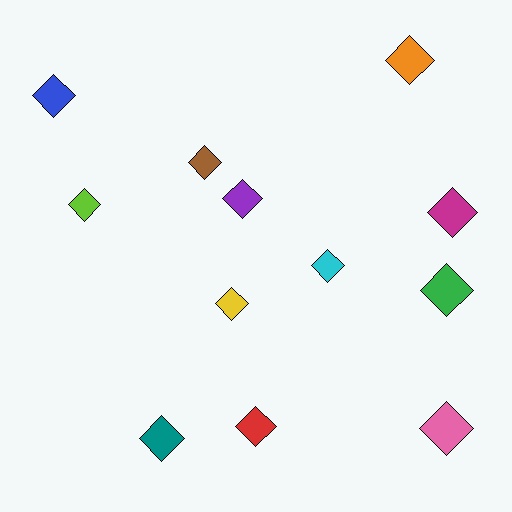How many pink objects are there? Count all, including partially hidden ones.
There is 1 pink object.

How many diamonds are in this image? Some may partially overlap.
There are 12 diamonds.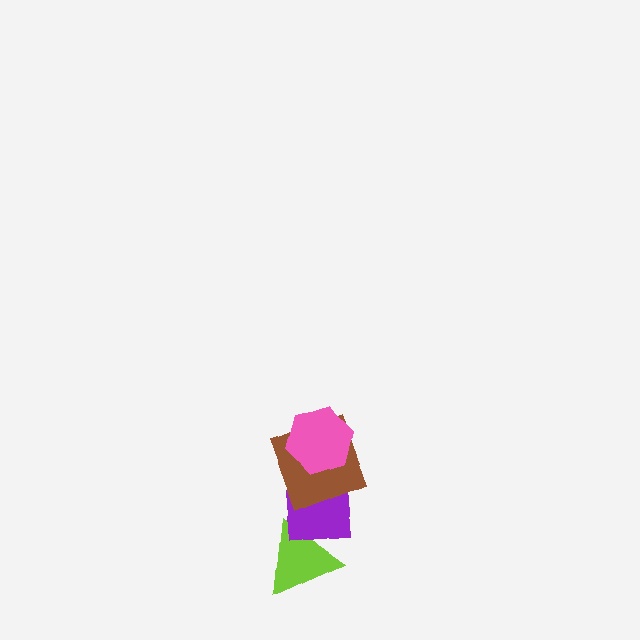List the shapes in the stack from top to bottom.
From top to bottom: the pink hexagon, the brown square, the purple square, the lime triangle.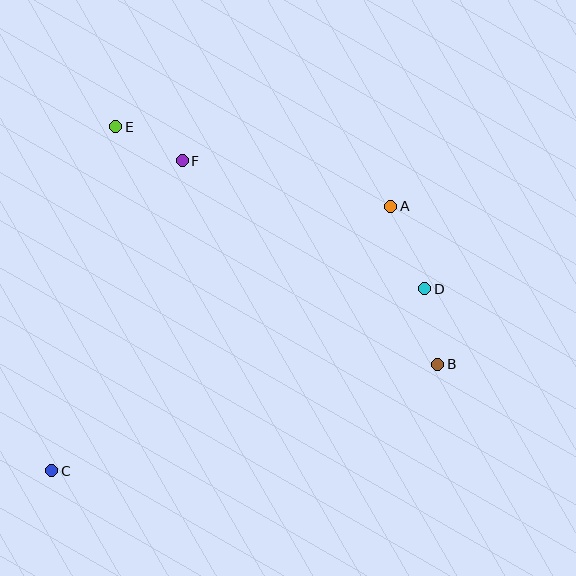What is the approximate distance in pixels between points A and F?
The distance between A and F is approximately 214 pixels.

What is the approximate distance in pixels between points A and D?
The distance between A and D is approximately 89 pixels.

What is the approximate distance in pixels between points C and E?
The distance between C and E is approximately 350 pixels.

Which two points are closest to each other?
Points E and F are closest to each other.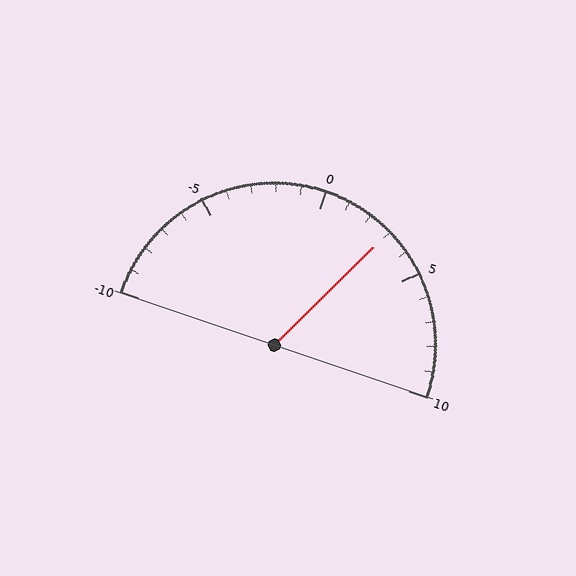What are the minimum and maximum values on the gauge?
The gauge ranges from -10 to 10.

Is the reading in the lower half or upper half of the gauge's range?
The reading is in the upper half of the range (-10 to 10).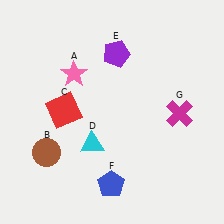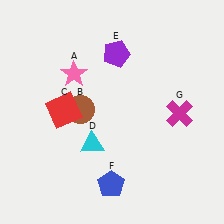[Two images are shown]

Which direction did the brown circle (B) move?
The brown circle (B) moved up.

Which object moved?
The brown circle (B) moved up.